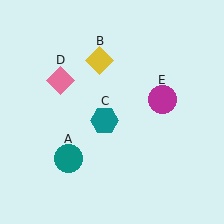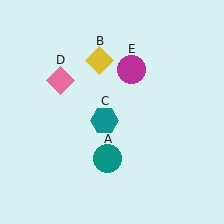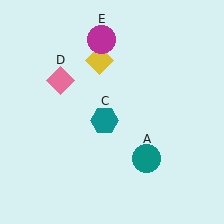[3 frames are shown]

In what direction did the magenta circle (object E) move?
The magenta circle (object E) moved up and to the left.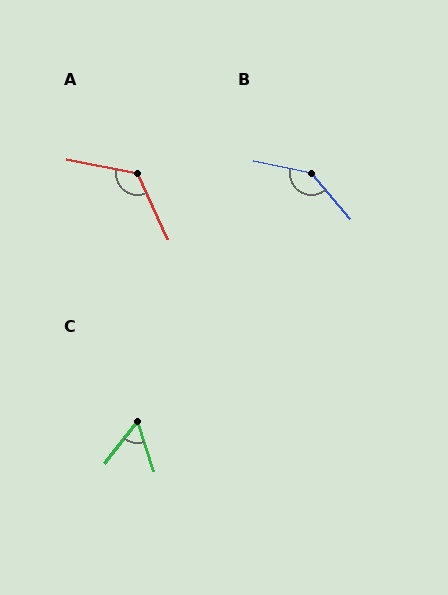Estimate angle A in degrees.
Approximately 126 degrees.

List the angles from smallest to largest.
C (56°), A (126°), B (143°).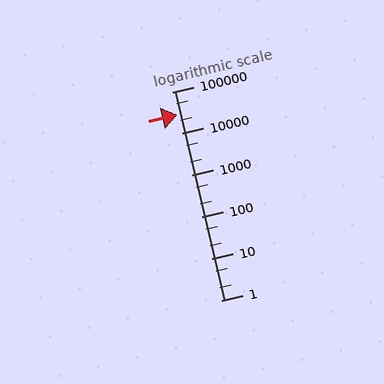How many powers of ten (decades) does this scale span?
The scale spans 5 decades, from 1 to 100000.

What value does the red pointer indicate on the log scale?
The pointer indicates approximately 28000.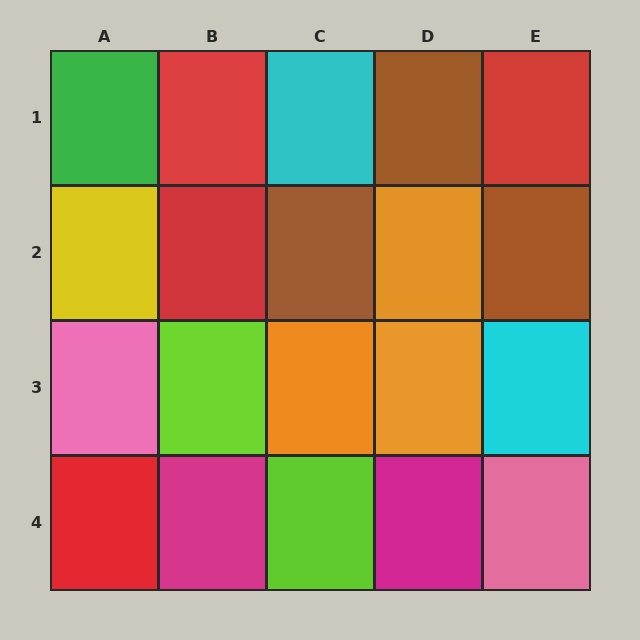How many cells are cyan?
2 cells are cyan.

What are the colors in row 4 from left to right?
Red, magenta, lime, magenta, pink.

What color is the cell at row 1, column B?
Red.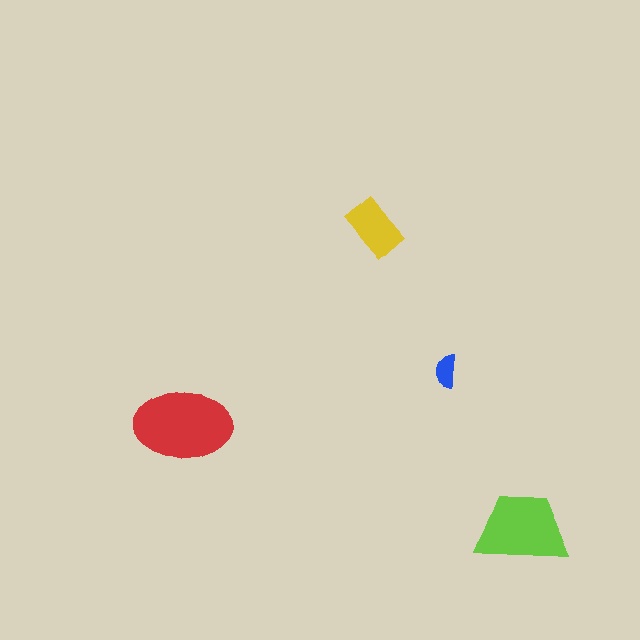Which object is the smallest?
The blue semicircle.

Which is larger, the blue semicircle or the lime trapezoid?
The lime trapezoid.